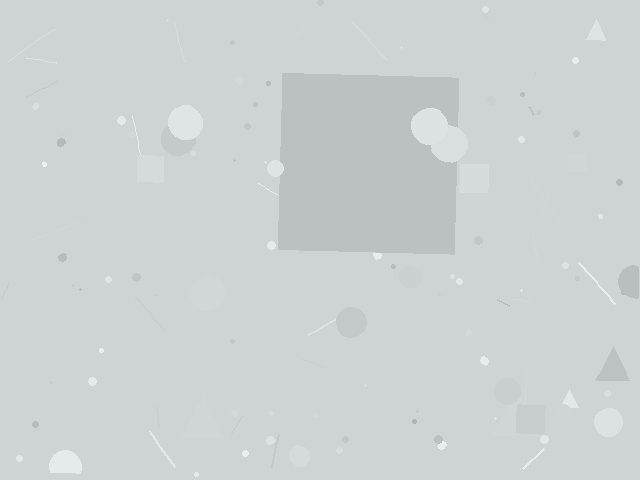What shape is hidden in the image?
A square is hidden in the image.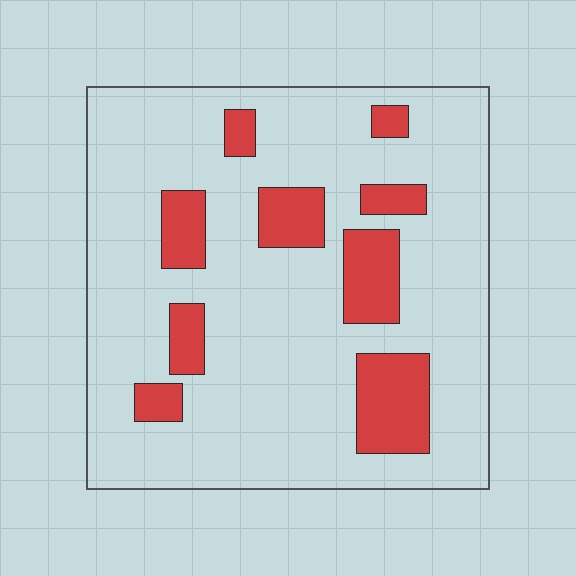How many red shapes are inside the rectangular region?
9.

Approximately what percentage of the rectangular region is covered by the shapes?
Approximately 20%.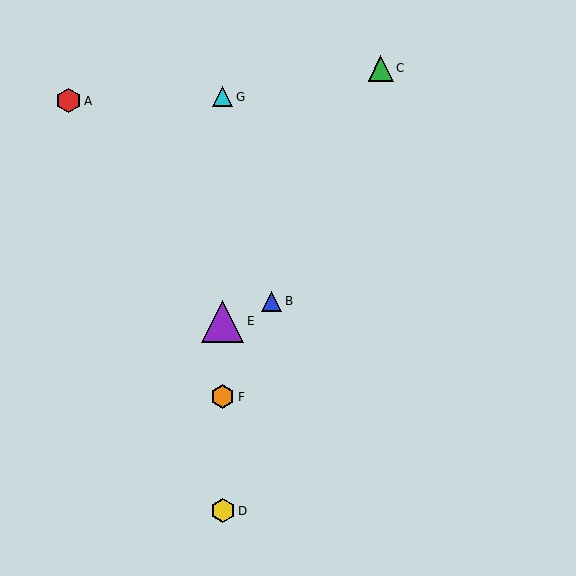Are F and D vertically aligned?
Yes, both are at x≈223.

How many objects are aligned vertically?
4 objects (D, E, F, G) are aligned vertically.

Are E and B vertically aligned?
No, E is at x≈223 and B is at x≈272.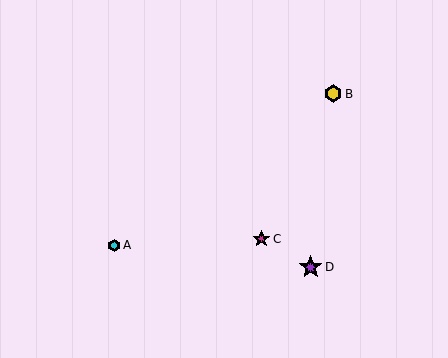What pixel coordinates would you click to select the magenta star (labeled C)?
Click at (261, 239) to select the magenta star C.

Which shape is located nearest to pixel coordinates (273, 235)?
The magenta star (labeled C) at (261, 239) is nearest to that location.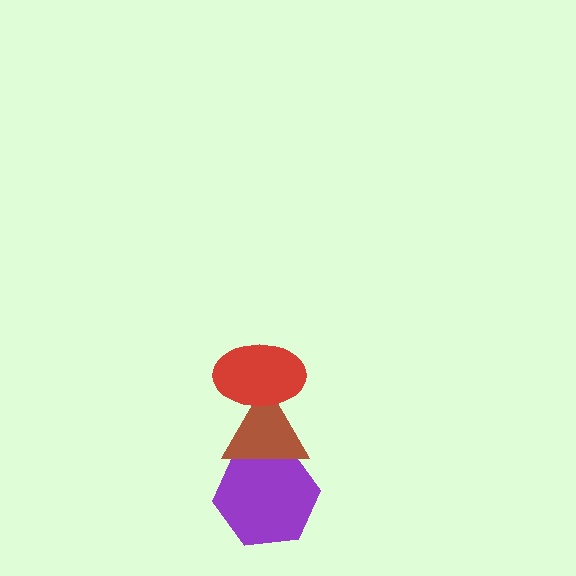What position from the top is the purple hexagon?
The purple hexagon is 3rd from the top.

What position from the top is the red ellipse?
The red ellipse is 1st from the top.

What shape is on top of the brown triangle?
The red ellipse is on top of the brown triangle.